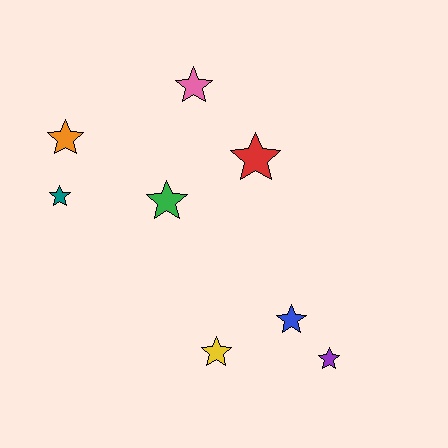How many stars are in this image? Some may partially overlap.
There are 8 stars.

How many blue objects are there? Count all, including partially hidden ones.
There is 1 blue object.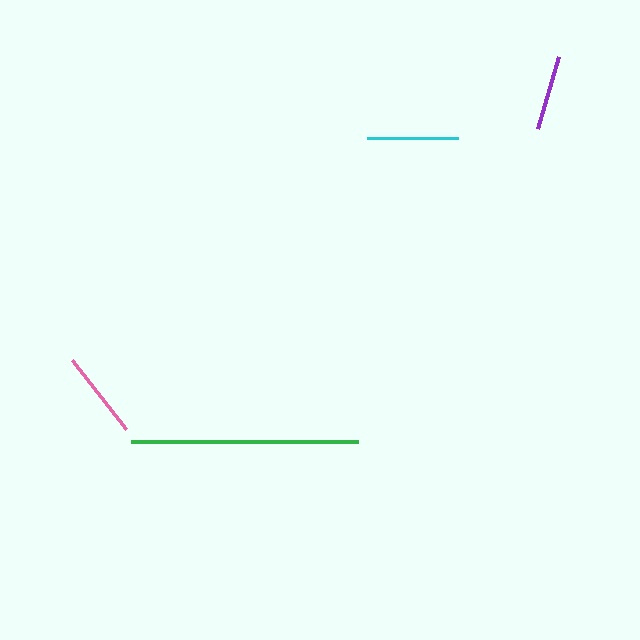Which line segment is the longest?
The green line is the longest at approximately 227 pixels.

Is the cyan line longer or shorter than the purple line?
The cyan line is longer than the purple line.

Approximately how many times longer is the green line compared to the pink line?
The green line is approximately 2.6 times the length of the pink line.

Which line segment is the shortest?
The purple line is the shortest at approximately 76 pixels.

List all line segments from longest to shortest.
From longest to shortest: green, cyan, pink, purple.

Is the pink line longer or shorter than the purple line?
The pink line is longer than the purple line.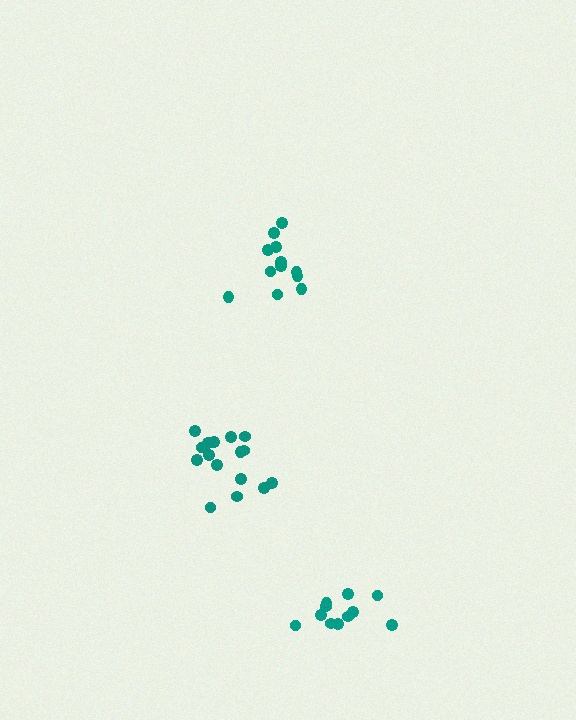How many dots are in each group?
Group 1: 16 dots, Group 2: 12 dots, Group 3: 11 dots (39 total).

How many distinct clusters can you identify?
There are 3 distinct clusters.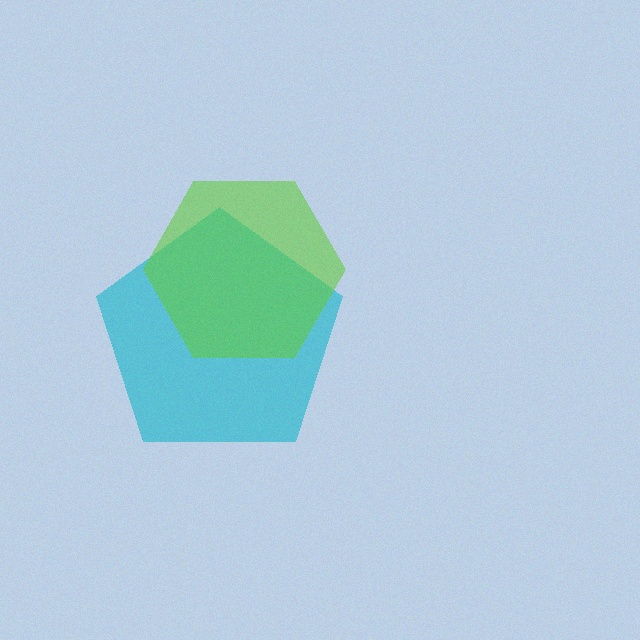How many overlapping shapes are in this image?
There are 2 overlapping shapes in the image.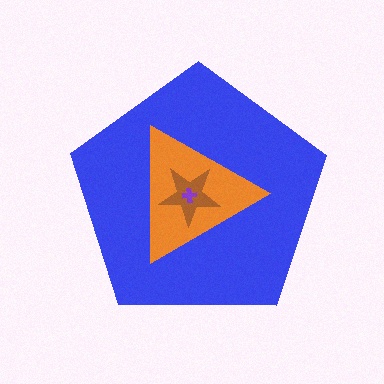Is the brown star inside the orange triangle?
Yes.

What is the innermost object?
The purple cross.